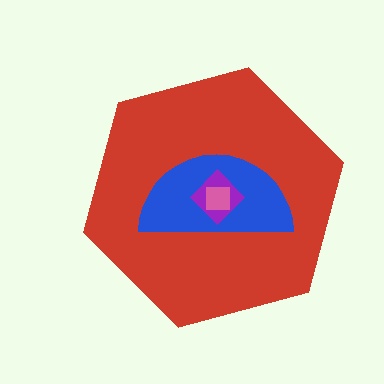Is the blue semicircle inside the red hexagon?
Yes.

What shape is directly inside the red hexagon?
The blue semicircle.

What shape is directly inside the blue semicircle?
The purple diamond.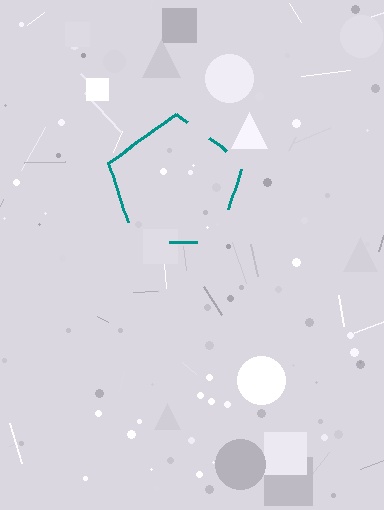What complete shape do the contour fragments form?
The contour fragments form a pentagon.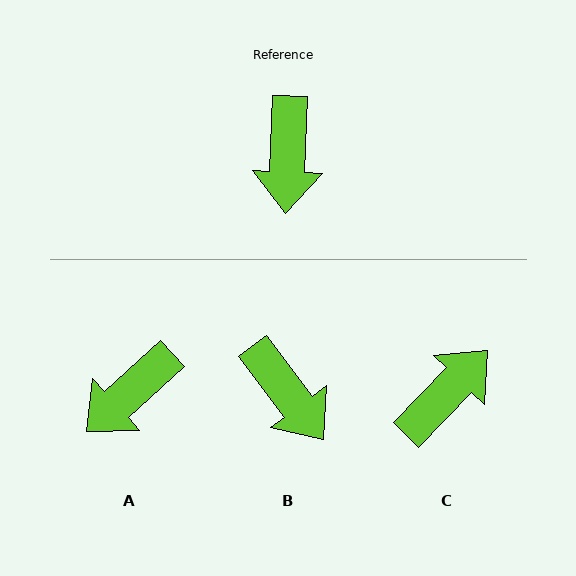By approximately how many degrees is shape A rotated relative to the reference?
Approximately 46 degrees clockwise.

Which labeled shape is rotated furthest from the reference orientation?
C, about 138 degrees away.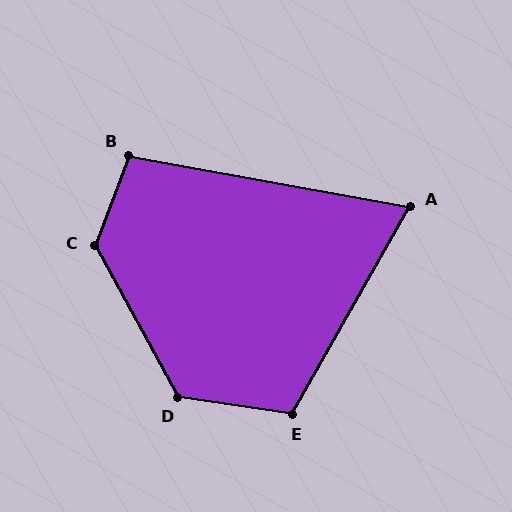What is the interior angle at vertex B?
Approximately 101 degrees (obtuse).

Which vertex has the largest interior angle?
C, at approximately 131 degrees.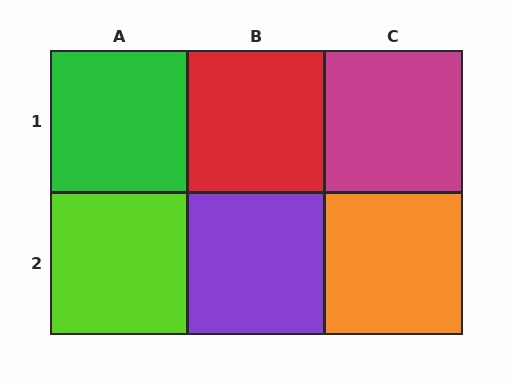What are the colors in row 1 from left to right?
Green, red, magenta.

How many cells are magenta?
1 cell is magenta.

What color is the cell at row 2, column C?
Orange.